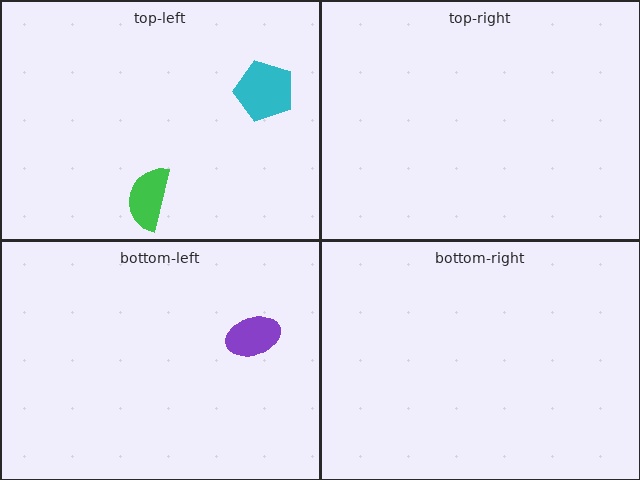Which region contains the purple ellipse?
The bottom-left region.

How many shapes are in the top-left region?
2.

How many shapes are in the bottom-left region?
1.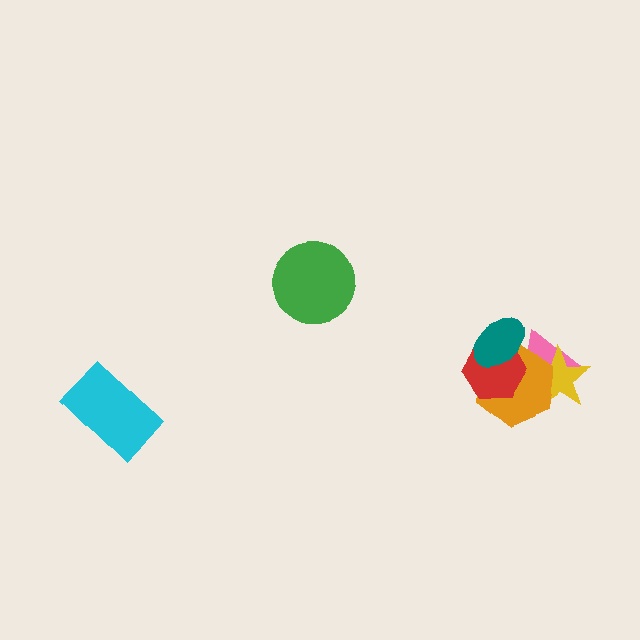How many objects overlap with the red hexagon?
3 objects overlap with the red hexagon.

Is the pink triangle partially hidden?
Yes, it is partially covered by another shape.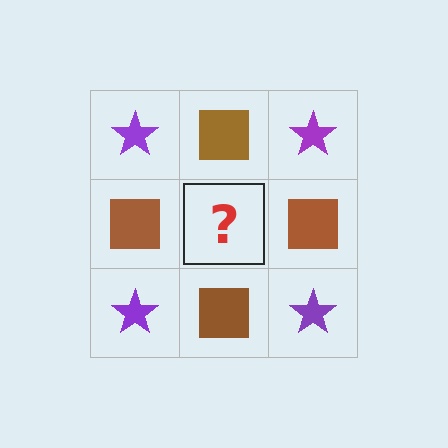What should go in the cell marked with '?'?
The missing cell should contain a purple star.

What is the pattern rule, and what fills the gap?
The rule is that it alternates purple star and brown square in a checkerboard pattern. The gap should be filled with a purple star.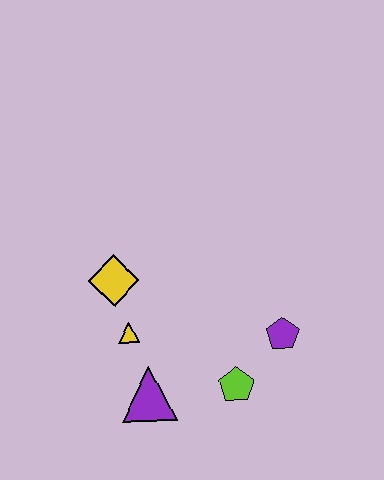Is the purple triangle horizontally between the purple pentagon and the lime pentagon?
No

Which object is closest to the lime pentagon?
The purple pentagon is closest to the lime pentagon.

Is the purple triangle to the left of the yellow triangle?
No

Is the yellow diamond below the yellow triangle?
No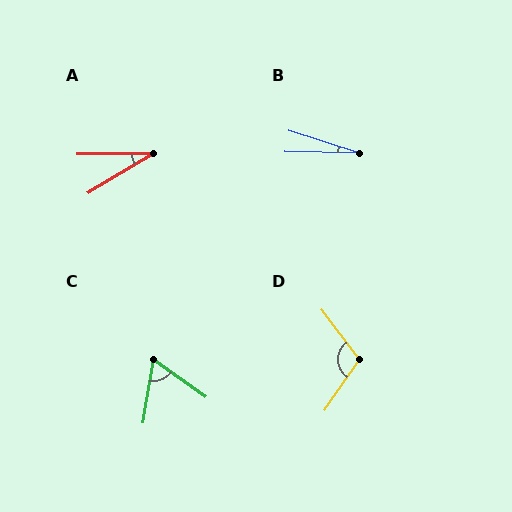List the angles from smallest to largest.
B (17°), A (31°), C (64°), D (108°).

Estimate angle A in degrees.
Approximately 31 degrees.